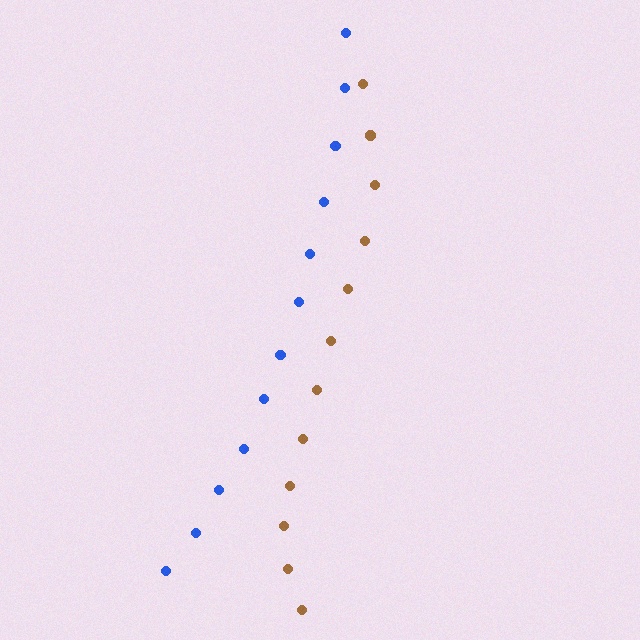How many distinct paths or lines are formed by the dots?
There are 2 distinct paths.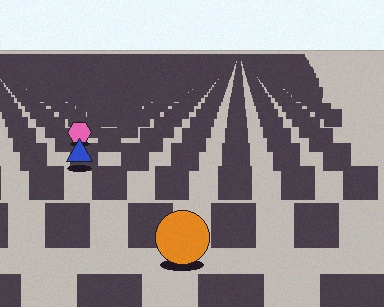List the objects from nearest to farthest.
From nearest to farthest: the orange circle, the blue triangle, the pink hexagon.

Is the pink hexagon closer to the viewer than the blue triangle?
No. The blue triangle is closer — you can tell from the texture gradient: the ground texture is coarser near it.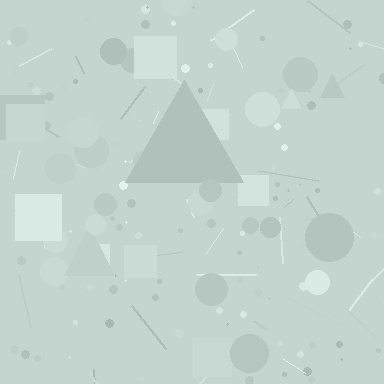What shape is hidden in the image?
A triangle is hidden in the image.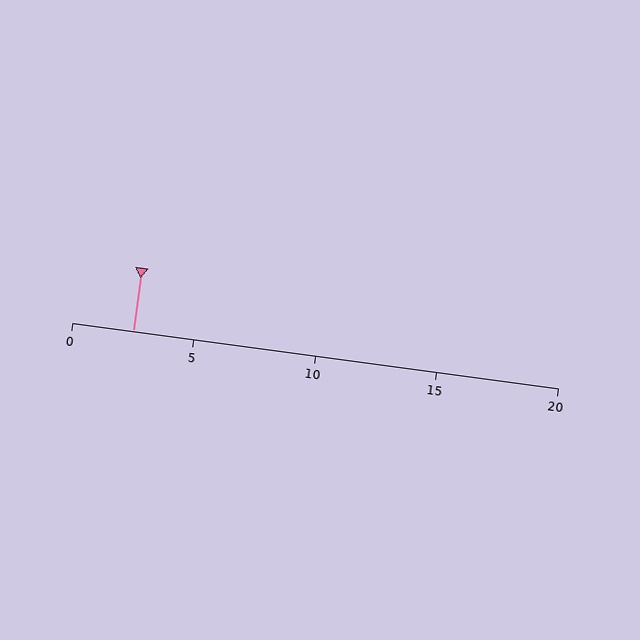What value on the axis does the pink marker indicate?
The marker indicates approximately 2.5.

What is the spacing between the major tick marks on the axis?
The major ticks are spaced 5 apart.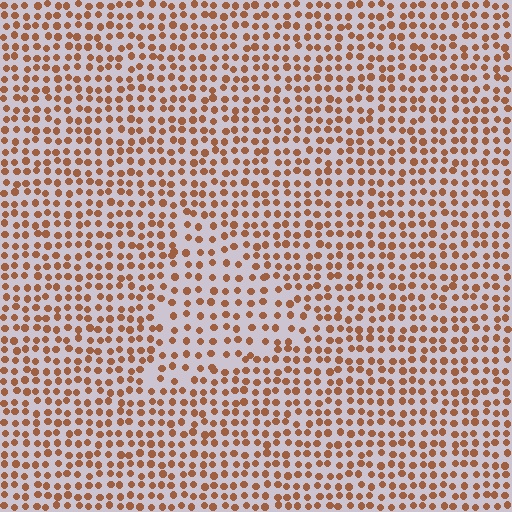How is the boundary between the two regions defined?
The boundary is defined by a change in element density (approximately 1.5x ratio). All elements are the same color, size, and shape.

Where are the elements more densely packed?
The elements are more densely packed outside the triangle boundary.